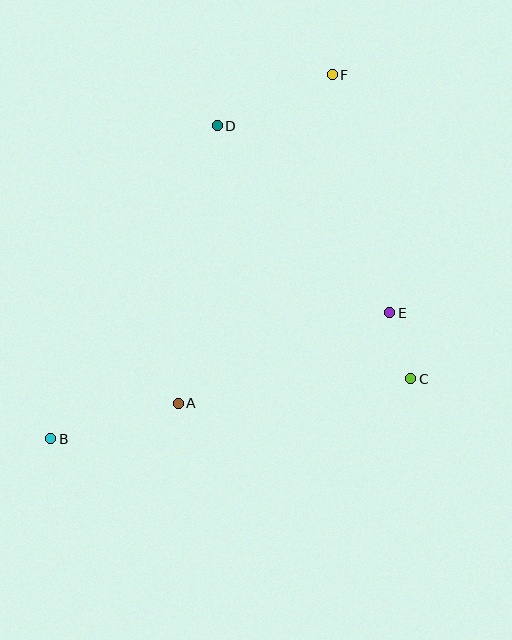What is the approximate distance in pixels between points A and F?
The distance between A and F is approximately 363 pixels.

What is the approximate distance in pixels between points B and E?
The distance between B and E is approximately 361 pixels.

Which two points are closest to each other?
Points C and E are closest to each other.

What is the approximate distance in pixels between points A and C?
The distance between A and C is approximately 234 pixels.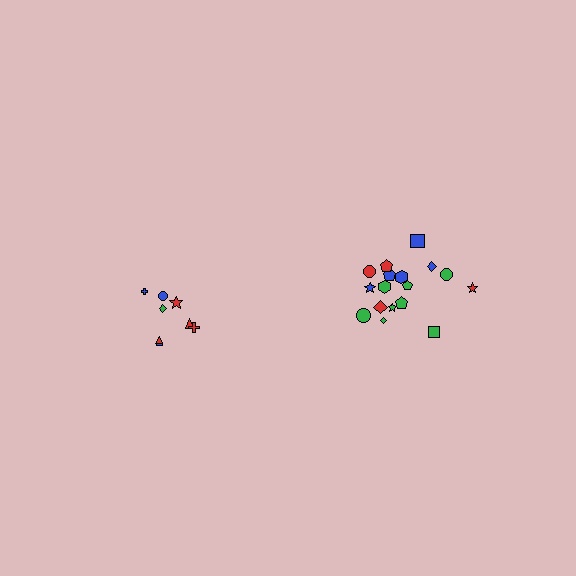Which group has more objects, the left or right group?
The right group.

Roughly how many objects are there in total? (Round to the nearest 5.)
Roughly 25 objects in total.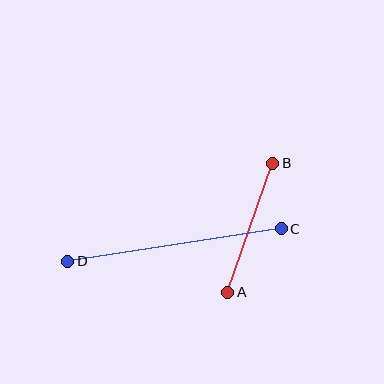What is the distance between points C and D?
The distance is approximately 216 pixels.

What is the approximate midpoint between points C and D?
The midpoint is at approximately (174, 245) pixels.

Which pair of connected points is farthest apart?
Points C and D are farthest apart.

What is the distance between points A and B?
The distance is approximately 136 pixels.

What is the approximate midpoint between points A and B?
The midpoint is at approximately (250, 228) pixels.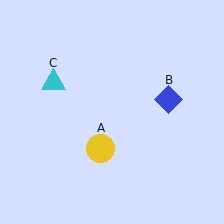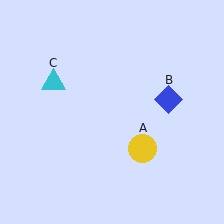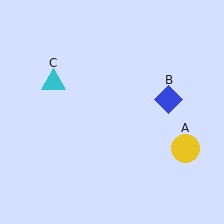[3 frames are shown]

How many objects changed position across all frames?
1 object changed position: yellow circle (object A).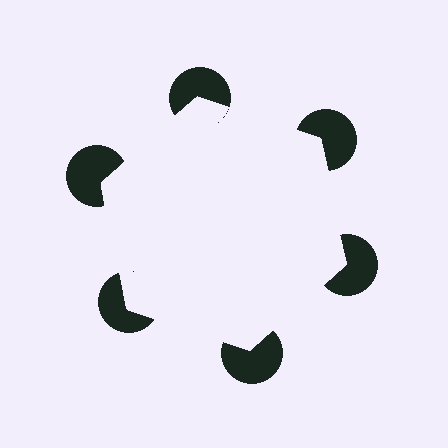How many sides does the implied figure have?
6 sides.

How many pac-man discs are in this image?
There are 6 — one at each vertex of the illusory hexagon.